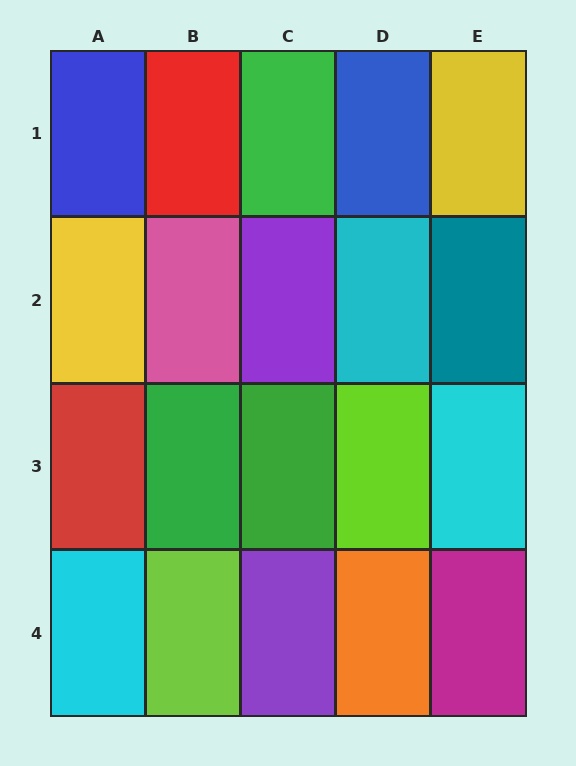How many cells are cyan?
3 cells are cyan.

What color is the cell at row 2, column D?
Cyan.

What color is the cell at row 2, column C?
Purple.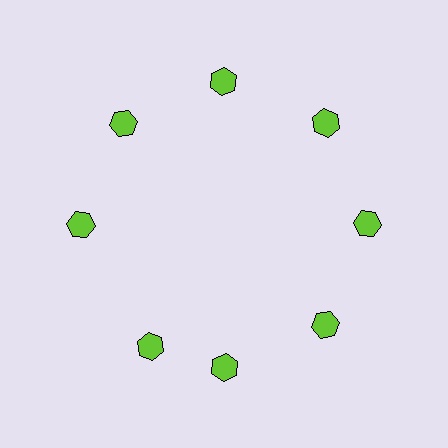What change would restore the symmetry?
The symmetry would be restored by rotating it back into even spacing with its neighbors so that all 8 hexagons sit at equal angles and equal distance from the center.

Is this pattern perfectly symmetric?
No. The 8 lime hexagons are arranged in a ring, but one element near the 8 o'clock position is rotated out of alignment along the ring, breaking the 8-fold rotational symmetry.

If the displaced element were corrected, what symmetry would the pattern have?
It would have 8-fold rotational symmetry — the pattern would map onto itself every 45 degrees.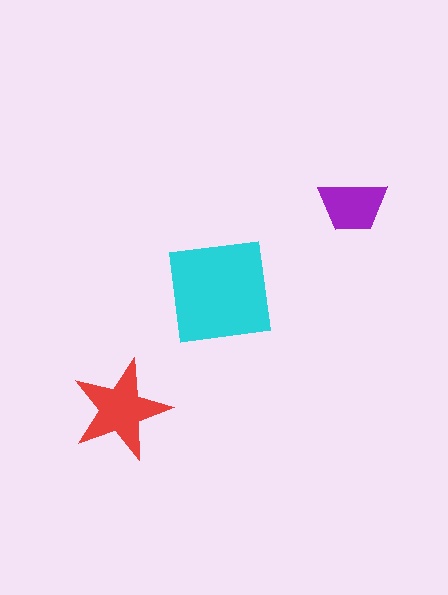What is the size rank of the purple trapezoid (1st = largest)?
3rd.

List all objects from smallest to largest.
The purple trapezoid, the red star, the cyan square.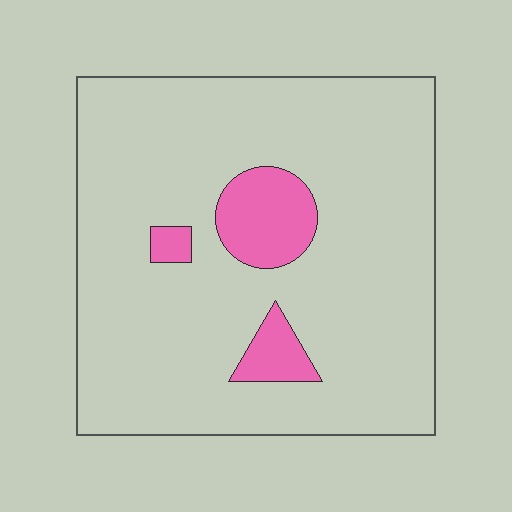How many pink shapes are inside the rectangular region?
3.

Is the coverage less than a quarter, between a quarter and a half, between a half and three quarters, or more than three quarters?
Less than a quarter.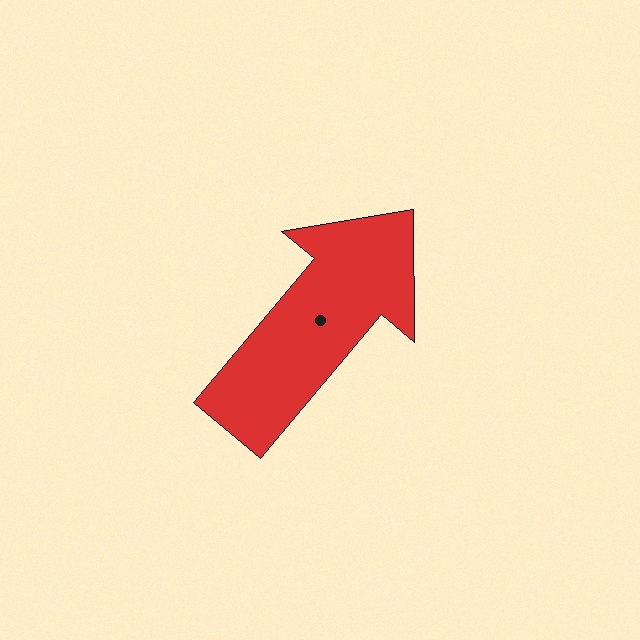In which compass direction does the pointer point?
Northeast.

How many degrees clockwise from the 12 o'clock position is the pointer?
Approximately 40 degrees.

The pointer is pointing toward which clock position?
Roughly 1 o'clock.